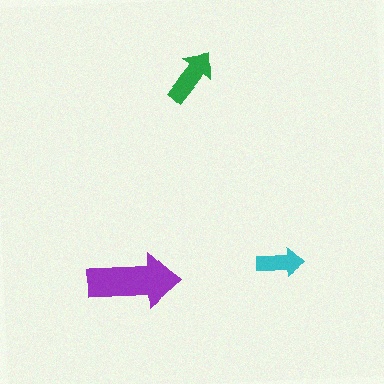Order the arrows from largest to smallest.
the purple one, the green one, the cyan one.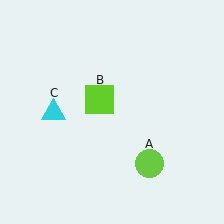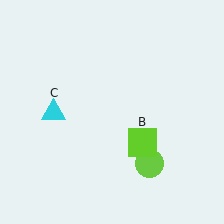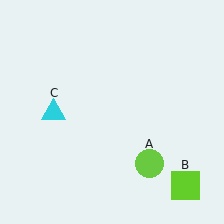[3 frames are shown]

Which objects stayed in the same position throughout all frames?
Lime circle (object A) and cyan triangle (object C) remained stationary.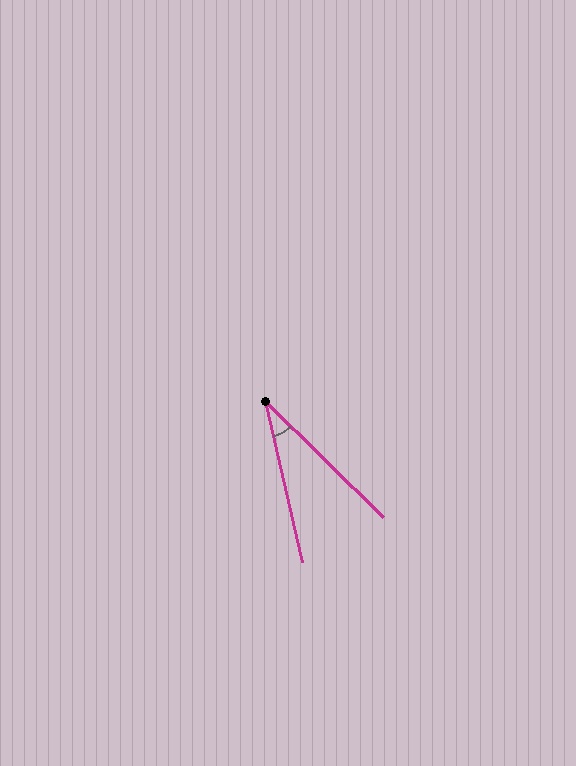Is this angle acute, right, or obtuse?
It is acute.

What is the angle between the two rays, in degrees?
Approximately 32 degrees.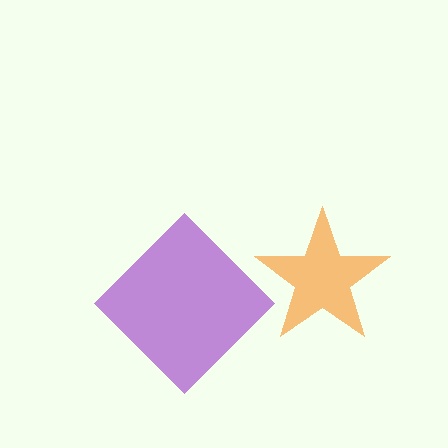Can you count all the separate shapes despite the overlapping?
Yes, there are 2 separate shapes.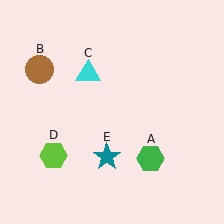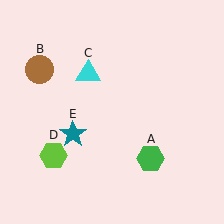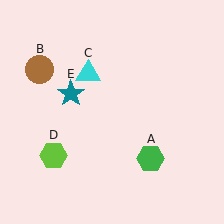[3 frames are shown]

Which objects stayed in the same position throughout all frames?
Green hexagon (object A) and brown circle (object B) and cyan triangle (object C) and lime hexagon (object D) remained stationary.